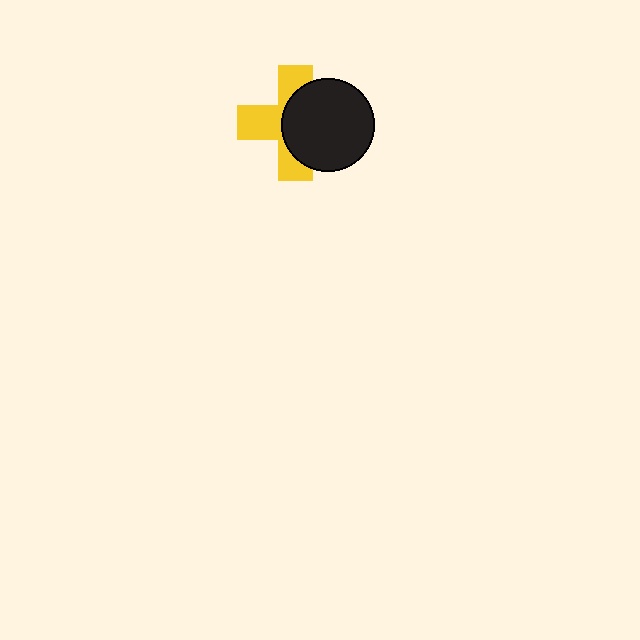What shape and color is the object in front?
The object in front is a black circle.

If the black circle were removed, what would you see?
You would see the complete yellow cross.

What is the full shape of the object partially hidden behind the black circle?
The partially hidden object is a yellow cross.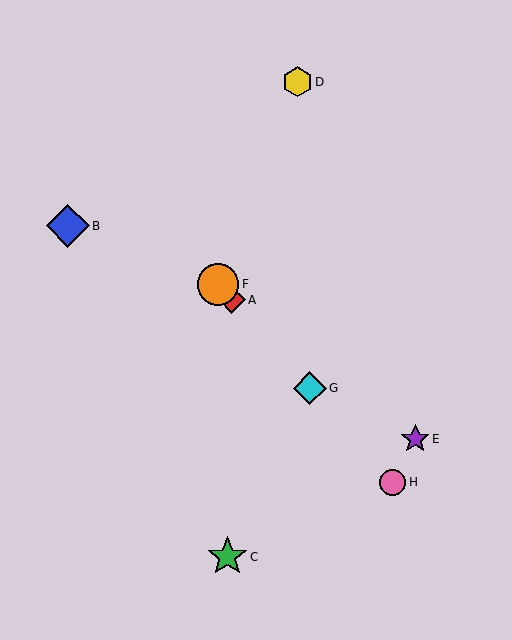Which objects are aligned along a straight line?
Objects A, F, G, H are aligned along a straight line.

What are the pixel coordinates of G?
Object G is at (310, 388).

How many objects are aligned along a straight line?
4 objects (A, F, G, H) are aligned along a straight line.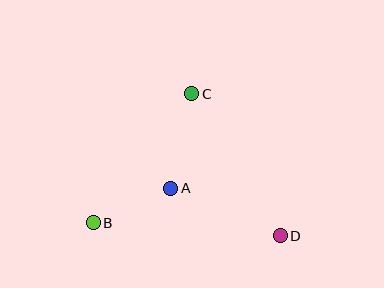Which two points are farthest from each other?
Points B and D are farthest from each other.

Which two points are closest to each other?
Points A and B are closest to each other.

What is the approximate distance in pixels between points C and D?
The distance between C and D is approximately 167 pixels.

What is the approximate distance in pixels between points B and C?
The distance between B and C is approximately 162 pixels.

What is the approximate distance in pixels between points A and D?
The distance between A and D is approximately 119 pixels.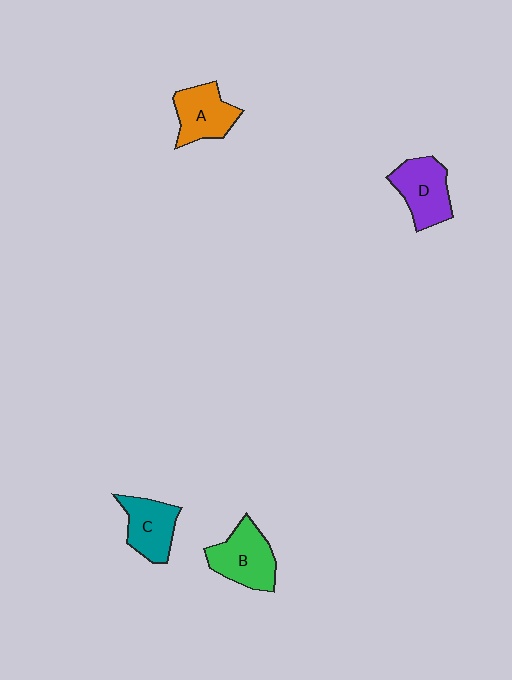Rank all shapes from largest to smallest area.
From largest to smallest: B (green), D (purple), A (orange), C (teal).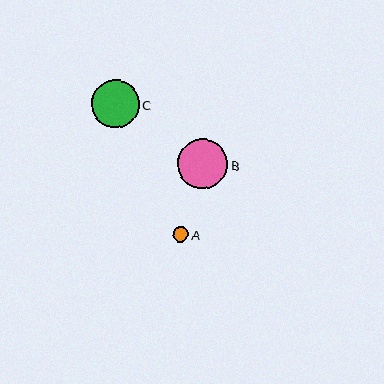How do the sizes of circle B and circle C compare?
Circle B and circle C are approximately the same size.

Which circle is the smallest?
Circle A is the smallest with a size of approximately 15 pixels.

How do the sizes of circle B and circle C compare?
Circle B and circle C are approximately the same size.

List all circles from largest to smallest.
From largest to smallest: B, C, A.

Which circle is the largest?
Circle B is the largest with a size of approximately 50 pixels.